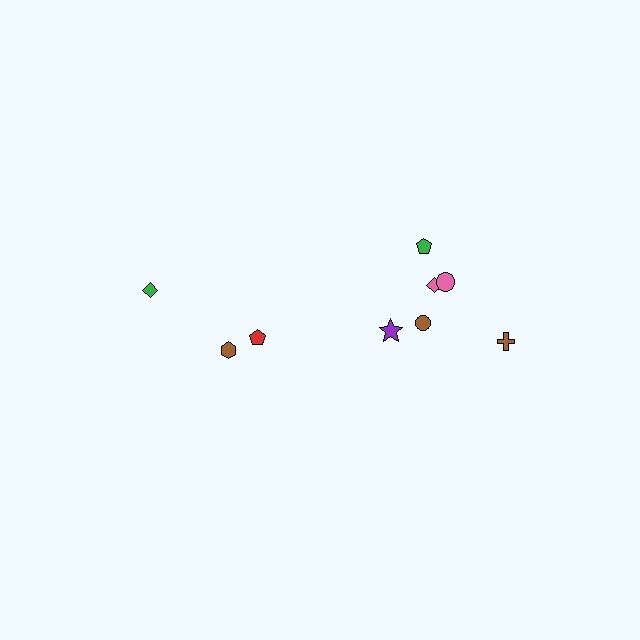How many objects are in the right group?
There are 6 objects.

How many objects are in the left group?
There are 3 objects.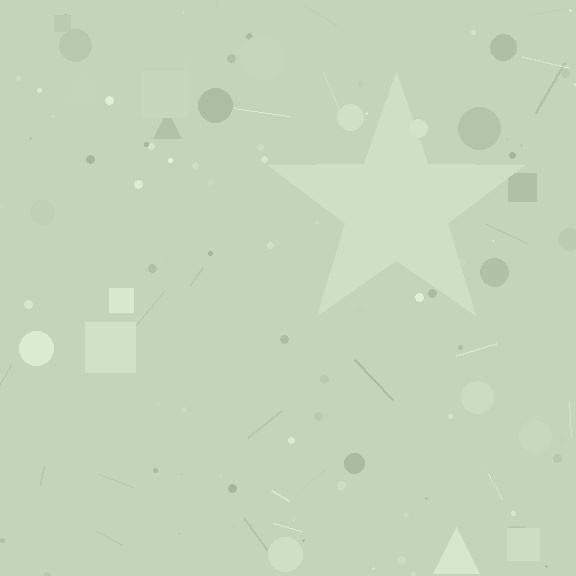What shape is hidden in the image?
A star is hidden in the image.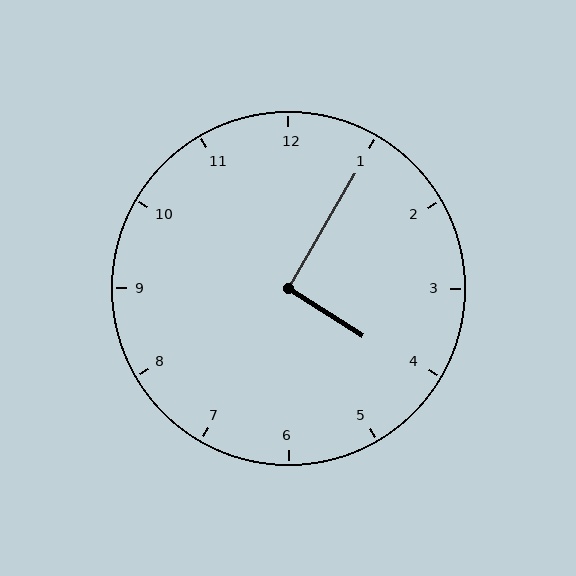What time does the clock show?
4:05.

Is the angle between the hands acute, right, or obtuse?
It is right.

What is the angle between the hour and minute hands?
Approximately 92 degrees.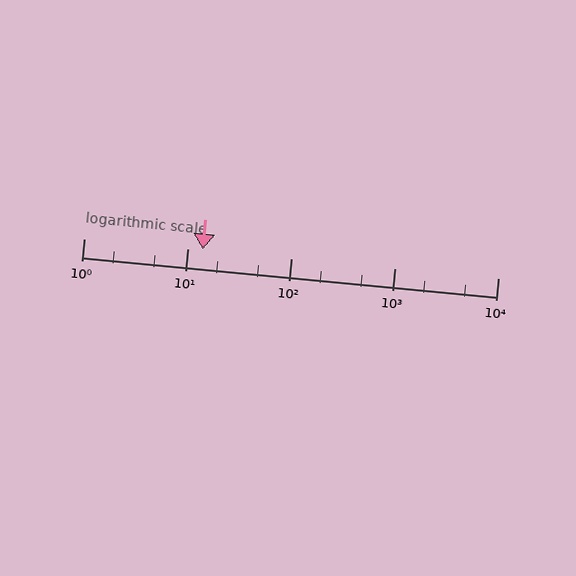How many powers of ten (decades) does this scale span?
The scale spans 4 decades, from 1 to 10000.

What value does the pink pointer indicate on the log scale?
The pointer indicates approximately 14.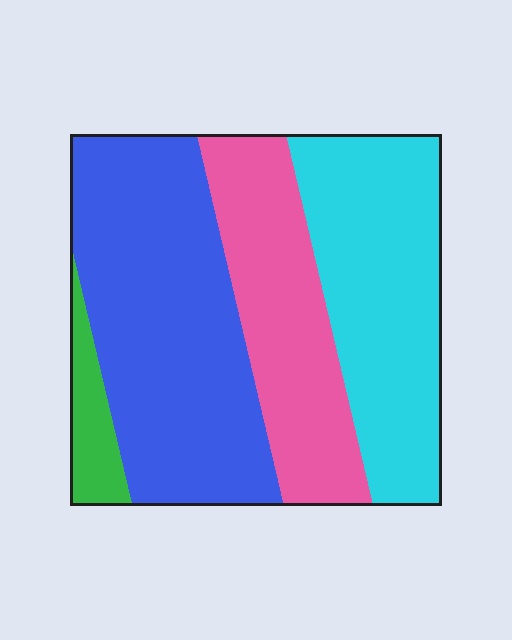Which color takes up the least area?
Green, at roughly 5%.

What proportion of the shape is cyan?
Cyan takes up about one third (1/3) of the shape.